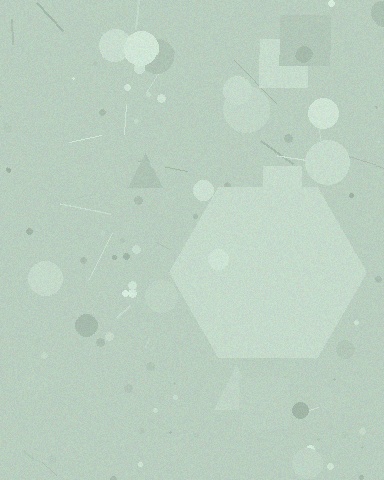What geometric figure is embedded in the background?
A hexagon is embedded in the background.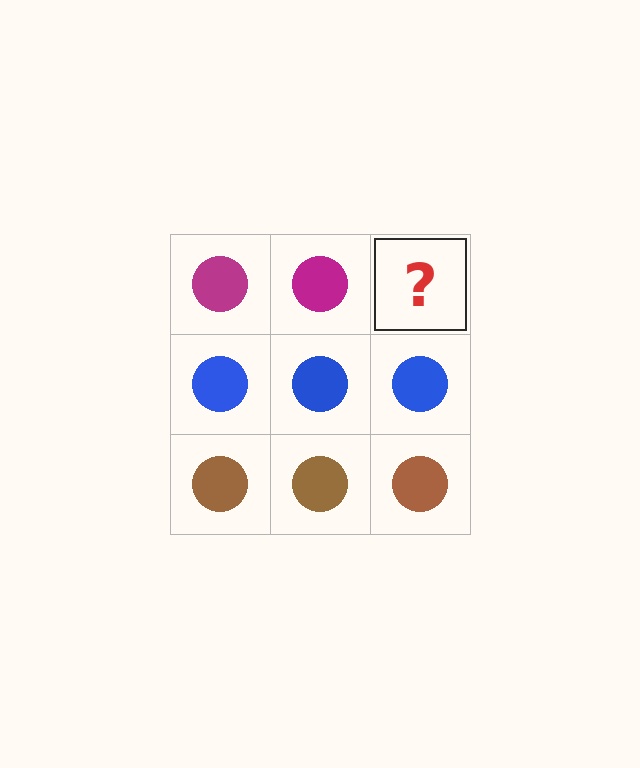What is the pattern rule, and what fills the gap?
The rule is that each row has a consistent color. The gap should be filled with a magenta circle.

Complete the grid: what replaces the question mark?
The question mark should be replaced with a magenta circle.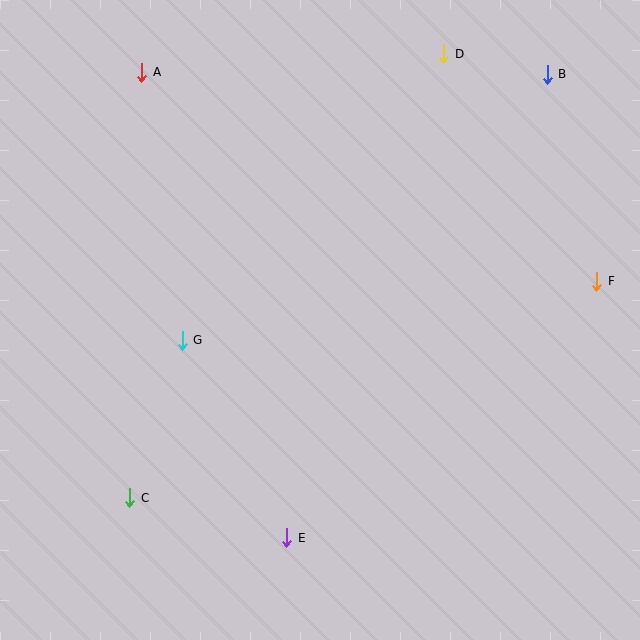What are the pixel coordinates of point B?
Point B is at (547, 74).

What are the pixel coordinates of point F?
Point F is at (597, 281).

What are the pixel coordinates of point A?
Point A is at (142, 72).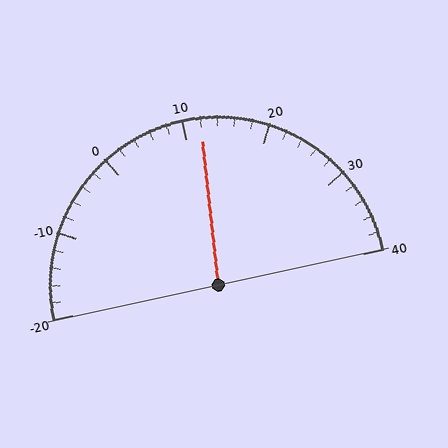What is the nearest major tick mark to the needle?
The nearest major tick mark is 10.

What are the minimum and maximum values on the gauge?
The gauge ranges from -20 to 40.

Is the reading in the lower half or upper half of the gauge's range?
The reading is in the upper half of the range (-20 to 40).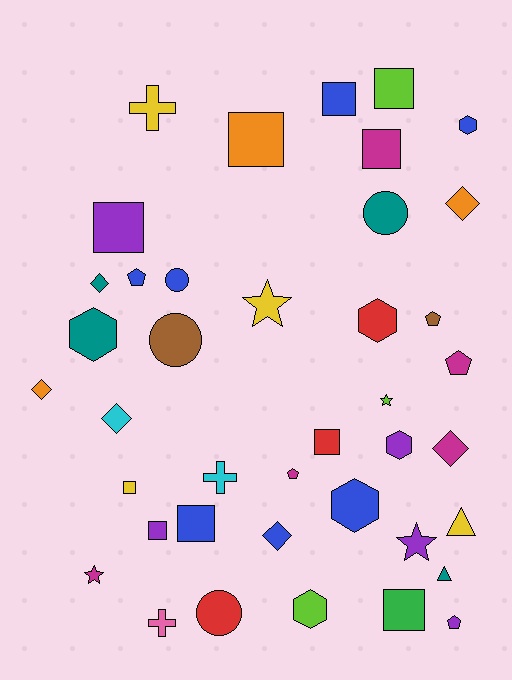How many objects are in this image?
There are 40 objects.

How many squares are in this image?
There are 10 squares.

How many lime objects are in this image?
There are 3 lime objects.